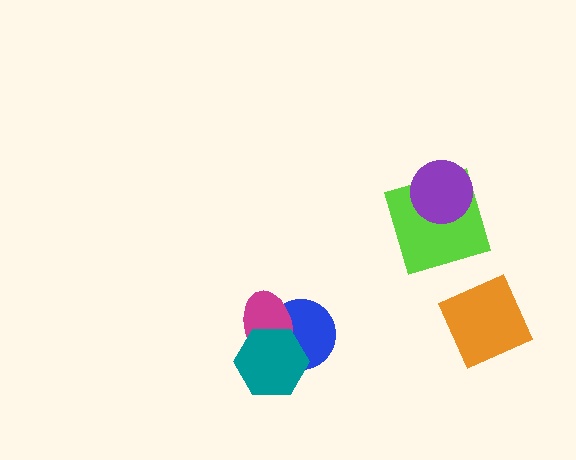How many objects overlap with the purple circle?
1 object overlaps with the purple circle.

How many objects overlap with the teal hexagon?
2 objects overlap with the teal hexagon.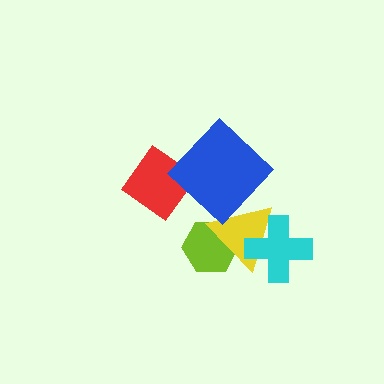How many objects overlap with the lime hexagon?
1 object overlaps with the lime hexagon.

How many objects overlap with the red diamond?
1 object overlaps with the red diamond.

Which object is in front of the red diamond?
The blue diamond is in front of the red diamond.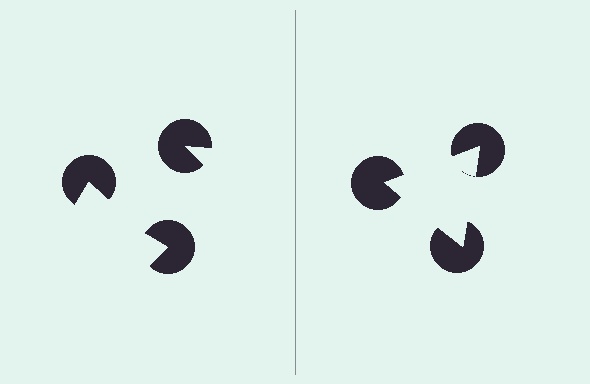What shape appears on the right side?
An illusory triangle.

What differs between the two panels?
The pac-man discs are positioned identically on both sides; only the wedge orientations differ. On the right they align to a triangle; on the left they are misaligned.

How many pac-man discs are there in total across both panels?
6 — 3 on each side.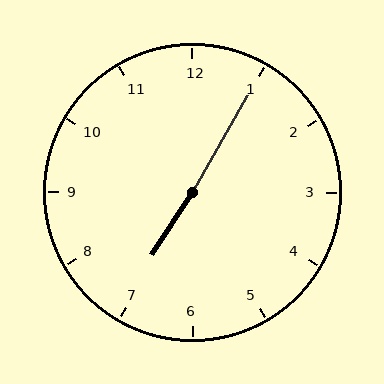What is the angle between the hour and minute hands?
Approximately 178 degrees.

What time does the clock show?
7:05.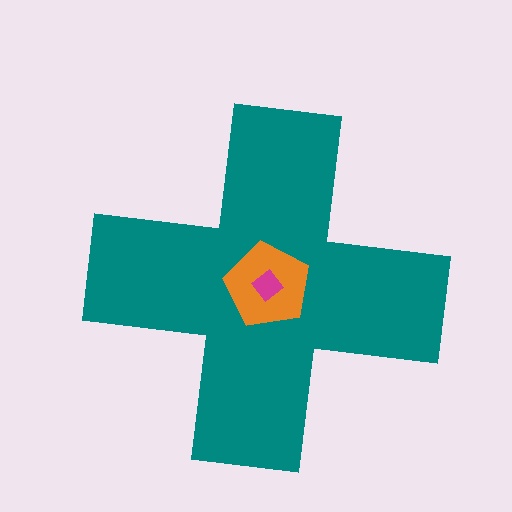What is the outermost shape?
The teal cross.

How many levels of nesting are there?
3.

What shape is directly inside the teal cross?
The orange pentagon.